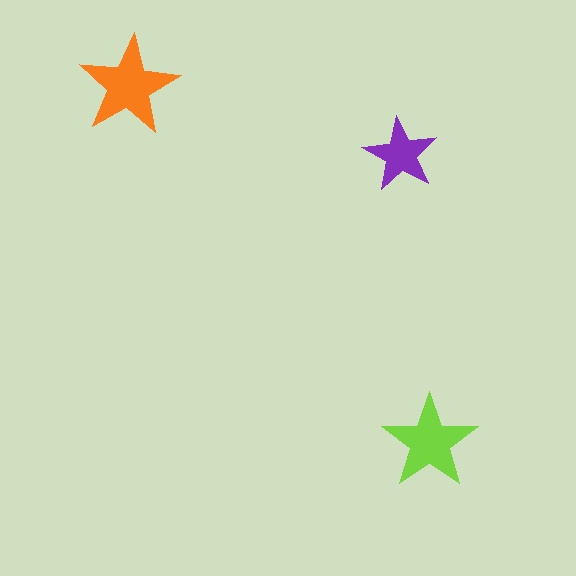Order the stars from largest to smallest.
the orange one, the lime one, the purple one.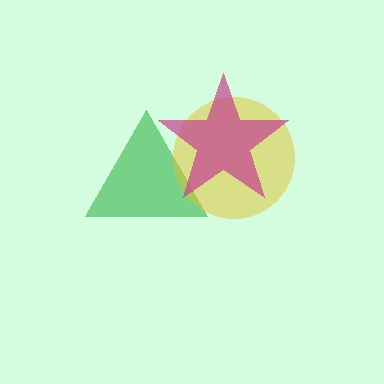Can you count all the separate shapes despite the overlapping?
Yes, there are 3 separate shapes.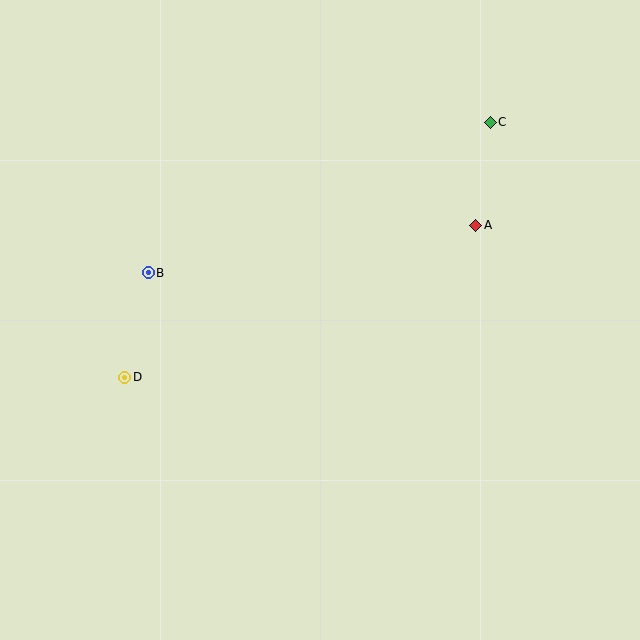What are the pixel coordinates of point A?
Point A is at (476, 225).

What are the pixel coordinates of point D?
Point D is at (125, 377).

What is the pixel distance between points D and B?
The distance between D and B is 107 pixels.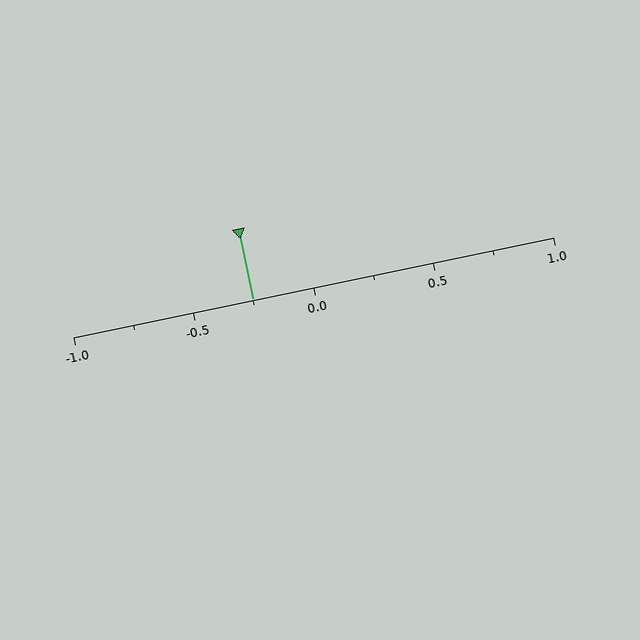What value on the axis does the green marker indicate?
The marker indicates approximately -0.25.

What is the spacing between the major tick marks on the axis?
The major ticks are spaced 0.5 apart.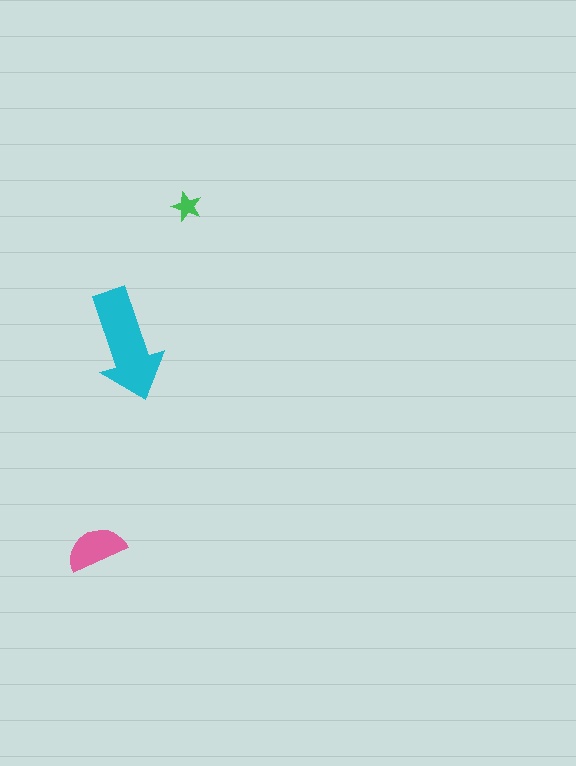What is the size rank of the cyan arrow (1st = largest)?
1st.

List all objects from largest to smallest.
The cyan arrow, the pink semicircle, the green star.